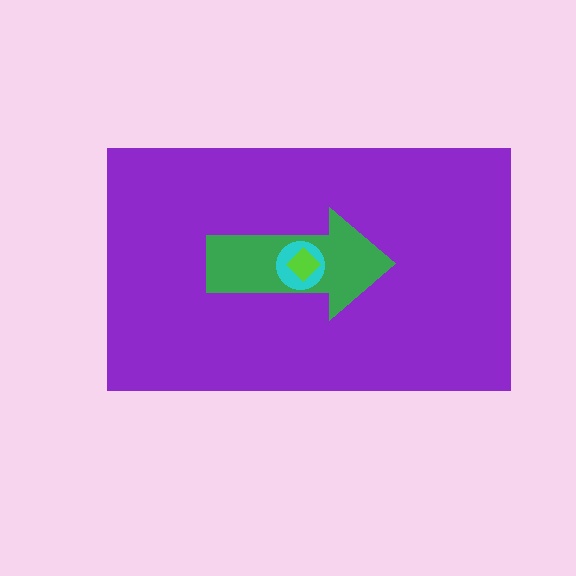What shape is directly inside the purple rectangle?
The green arrow.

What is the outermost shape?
The purple rectangle.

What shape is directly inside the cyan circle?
The lime diamond.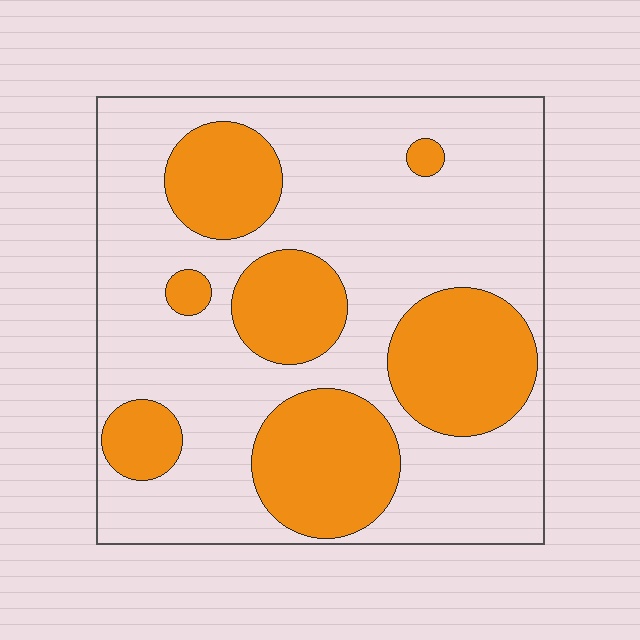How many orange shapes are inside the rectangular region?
7.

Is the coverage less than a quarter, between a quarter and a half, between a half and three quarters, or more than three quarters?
Between a quarter and a half.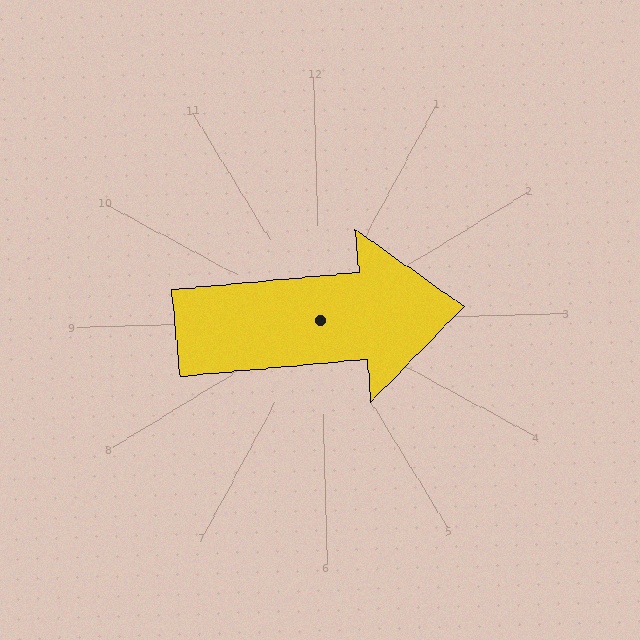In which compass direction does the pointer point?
East.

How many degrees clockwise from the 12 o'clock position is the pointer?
Approximately 86 degrees.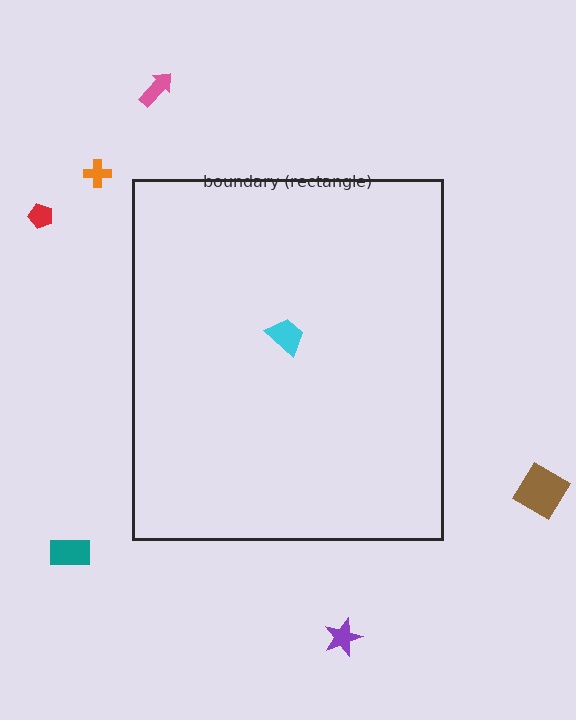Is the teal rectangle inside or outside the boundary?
Outside.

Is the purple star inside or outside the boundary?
Outside.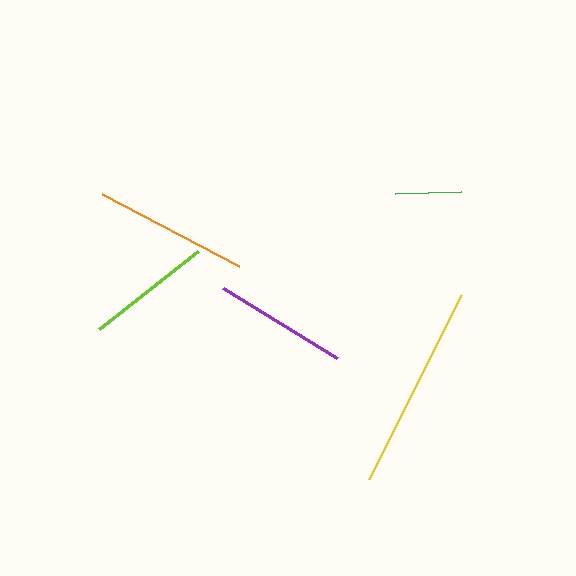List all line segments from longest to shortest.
From longest to shortest: yellow, orange, purple, lime, green.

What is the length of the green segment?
The green segment is approximately 66 pixels long.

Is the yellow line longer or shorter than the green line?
The yellow line is longer than the green line.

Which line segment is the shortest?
The green line is the shortest at approximately 66 pixels.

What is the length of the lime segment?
The lime segment is approximately 127 pixels long.